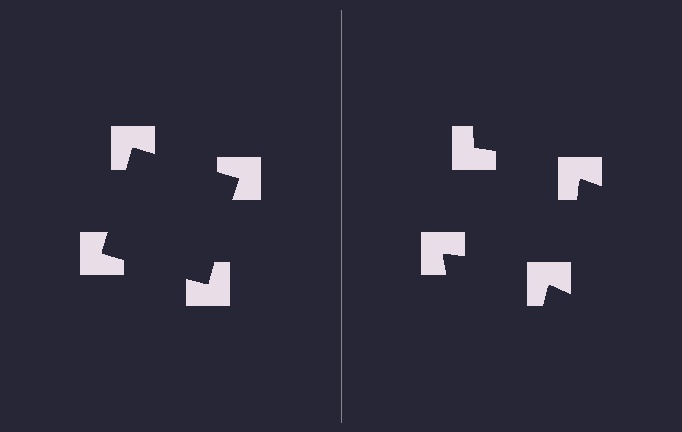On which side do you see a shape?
An illusory square appears on the left side. On the right side the wedge cuts are rotated, so no coherent shape forms.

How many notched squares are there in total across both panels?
8 — 4 on each side.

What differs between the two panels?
The notched squares are positioned identically on both sides; only the wedge orientations differ. On the left they align to a square; on the right they are misaligned.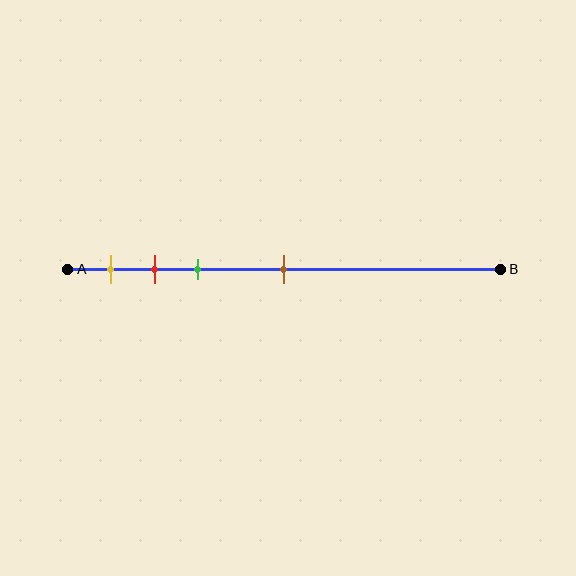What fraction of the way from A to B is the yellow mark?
The yellow mark is approximately 10% (0.1) of the way from A to B.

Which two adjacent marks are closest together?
The red and green marks are the closest adjacent pair.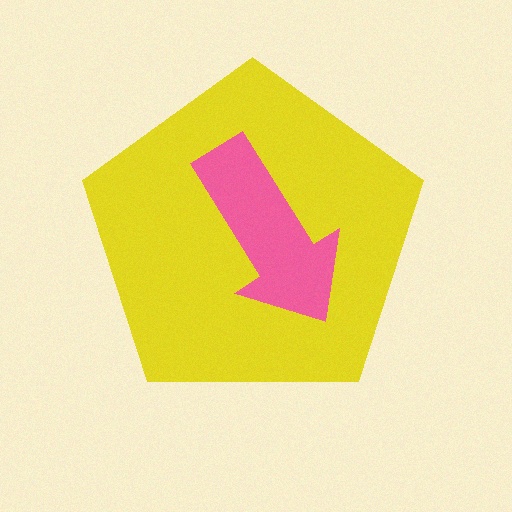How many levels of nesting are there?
2.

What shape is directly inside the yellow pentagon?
The pink arrow.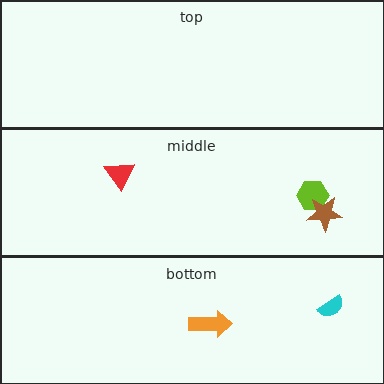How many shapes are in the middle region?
3.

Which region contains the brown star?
The middle region.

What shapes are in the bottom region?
The cyan semicircle, the orange arrow.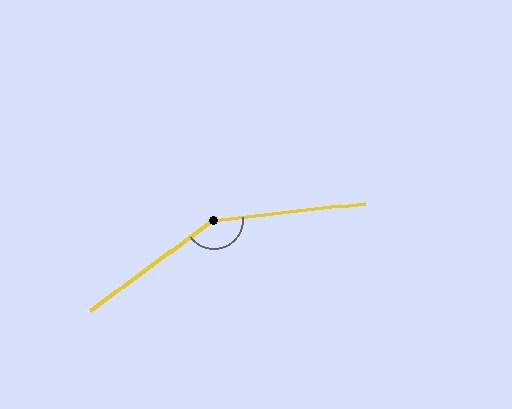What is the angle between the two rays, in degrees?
Approximately 150 degrees.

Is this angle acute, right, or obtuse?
It is obtuse.